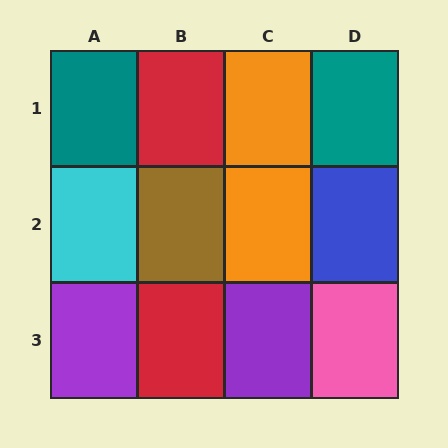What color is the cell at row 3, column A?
Purple.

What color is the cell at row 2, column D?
Blue.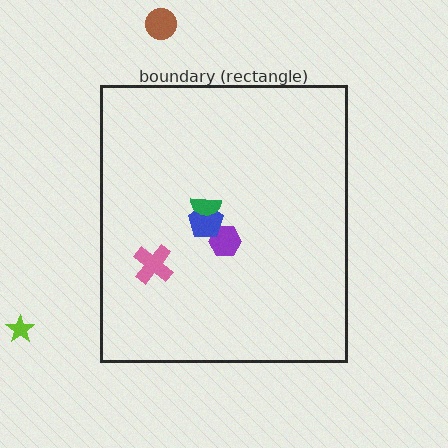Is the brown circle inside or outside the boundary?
Outside.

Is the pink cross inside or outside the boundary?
Inside.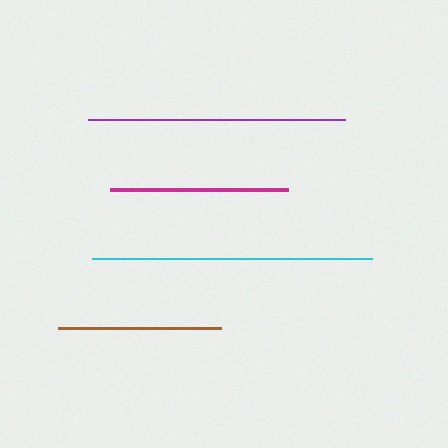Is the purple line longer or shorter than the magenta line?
The purple line is longer than the magenta line.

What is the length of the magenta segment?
The magenta segment is approximately 178 pixels long.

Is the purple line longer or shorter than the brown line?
The purple line is longer than the brown line.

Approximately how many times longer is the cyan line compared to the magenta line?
The cyan line is approximately 1.6 times the length of the magenta line.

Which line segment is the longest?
The cyan line is the longest at approximately 280 pixels.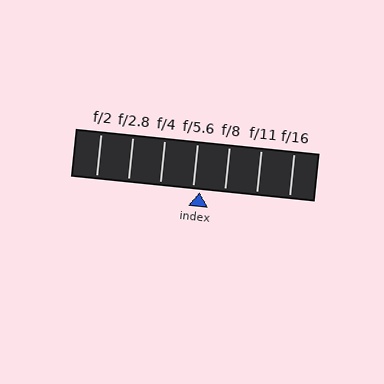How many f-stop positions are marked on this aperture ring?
There are 7 f-stop positions marked.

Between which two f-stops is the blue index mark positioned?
The index mark is between f/5.6 and f/8.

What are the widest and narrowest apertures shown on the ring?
The widest aperture shown is f/2 and the narrowest is f/16.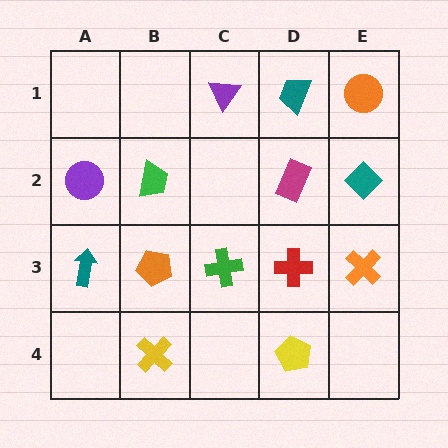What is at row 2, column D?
A magenta rectangle.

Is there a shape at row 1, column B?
No, that cell is empty.